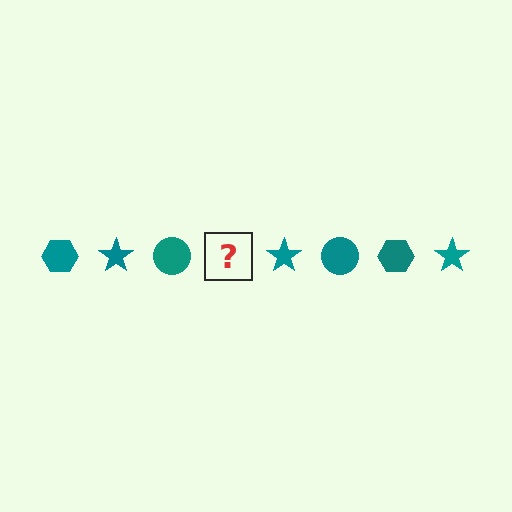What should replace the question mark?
The question mark should be replaced with a teal hexagon.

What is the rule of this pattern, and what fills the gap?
The rule is that the pattern cycles through hexagon, star, circle shapes in teal. The gap should be filled with a teal hexagon.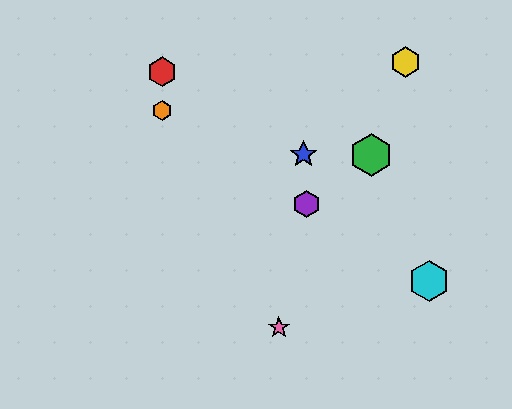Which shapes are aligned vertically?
The red hexagon, the orange hexagon are aligned vertically.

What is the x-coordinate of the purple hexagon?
The purple hexagon is at x≈306.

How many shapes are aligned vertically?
2 shapes (the red hexagon, the orange hexagon) are aligned vertically.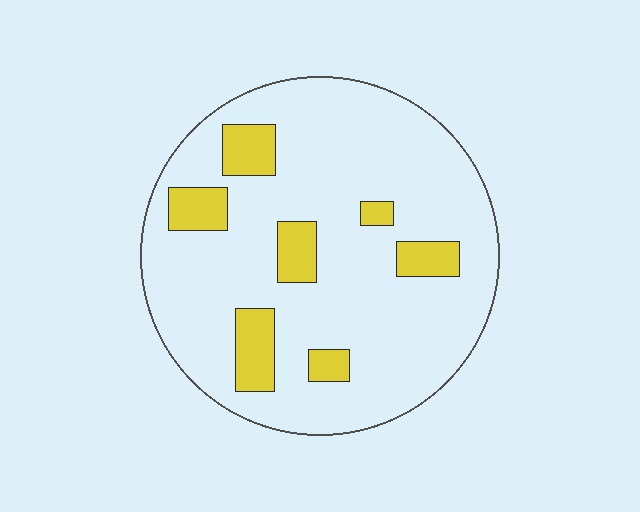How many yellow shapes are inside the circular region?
7.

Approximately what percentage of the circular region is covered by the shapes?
Approximately 15%.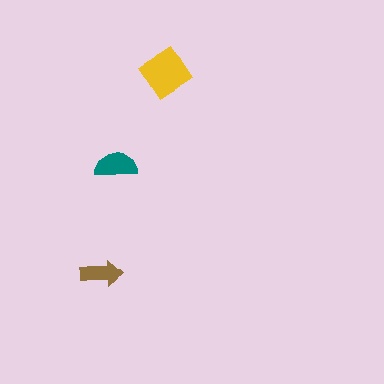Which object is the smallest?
The brown arrow.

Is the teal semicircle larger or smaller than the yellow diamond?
Smaller.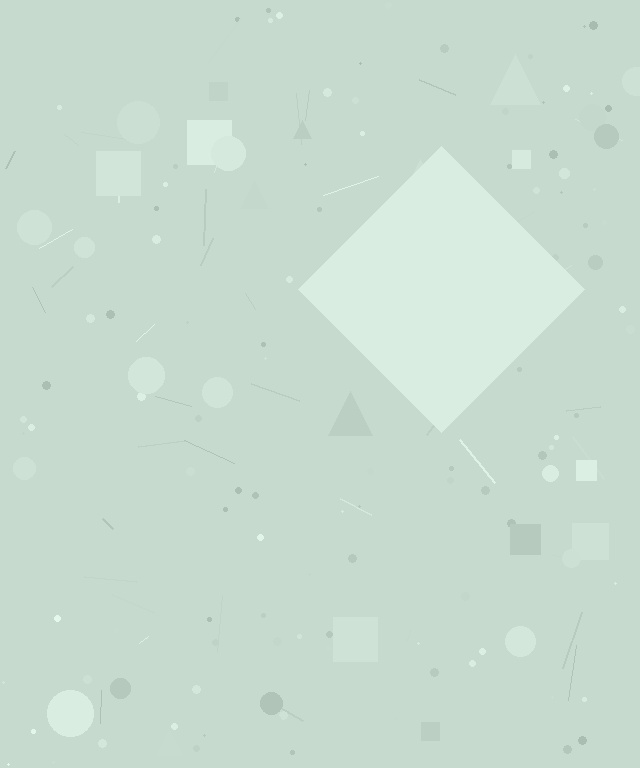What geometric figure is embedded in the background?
A diamond is embedded in the background.